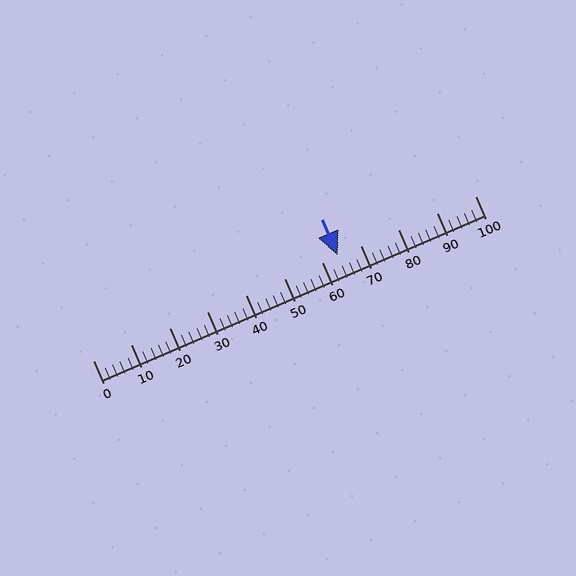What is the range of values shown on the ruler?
The ruler shows values from 0 to 100.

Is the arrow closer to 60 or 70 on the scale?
The arrow is closer to 60.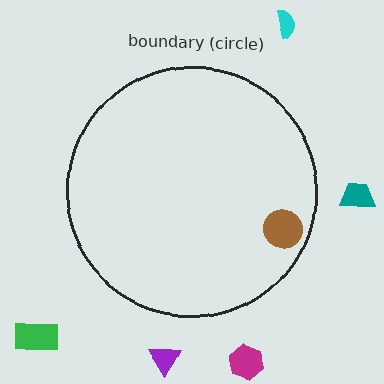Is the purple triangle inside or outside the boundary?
Outside.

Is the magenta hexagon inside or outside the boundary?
Outside.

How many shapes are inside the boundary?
1 inside, 5 outside.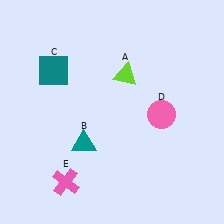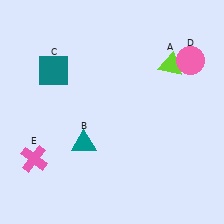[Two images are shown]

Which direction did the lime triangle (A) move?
The lime triangle (A) moved right.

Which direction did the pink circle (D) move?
The pink circle (D) moved up.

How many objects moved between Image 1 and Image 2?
3 objects moved between the two images.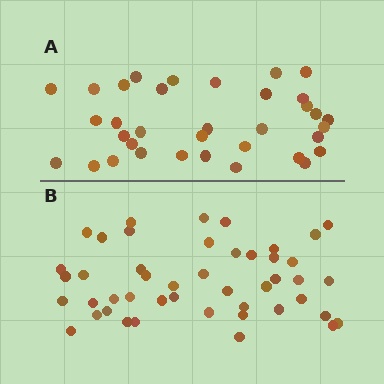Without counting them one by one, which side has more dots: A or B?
Region B (the bottom region) has more dots.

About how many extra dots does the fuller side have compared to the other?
Region B has roughly 12 or so more dots than region A.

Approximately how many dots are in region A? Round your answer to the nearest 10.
About 40 dots. (The exact count is 35, which rounds to 40.)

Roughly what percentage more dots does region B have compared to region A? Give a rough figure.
About 30% more.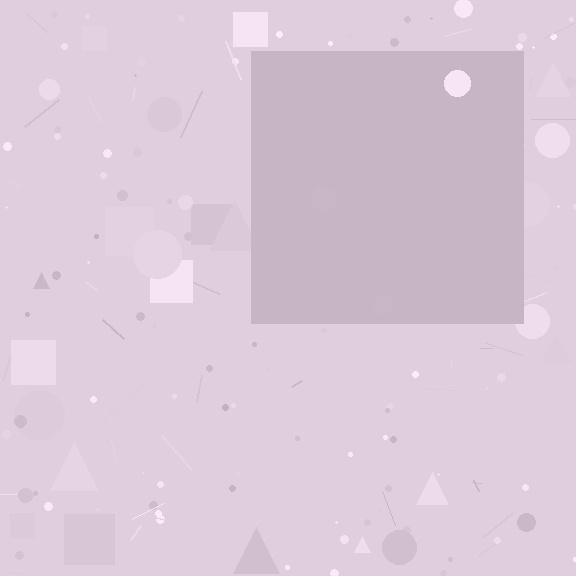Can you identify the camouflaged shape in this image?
The camouflaged shape is a square.